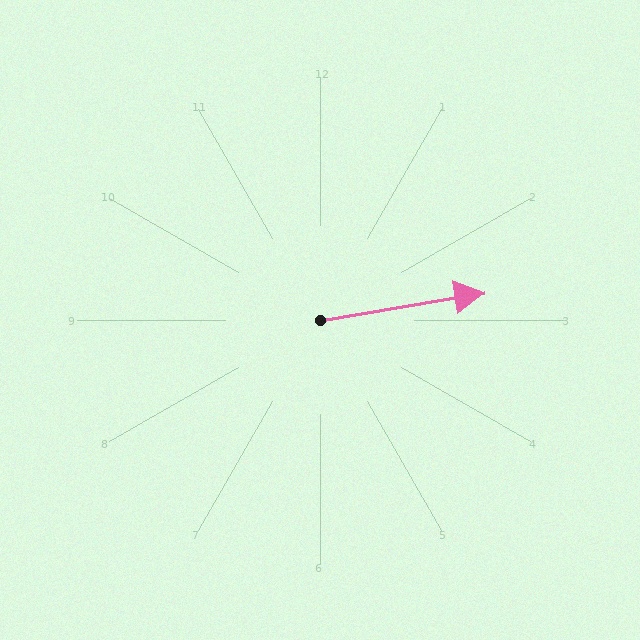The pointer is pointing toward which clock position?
Roughly 3 o'clock.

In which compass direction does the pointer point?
East.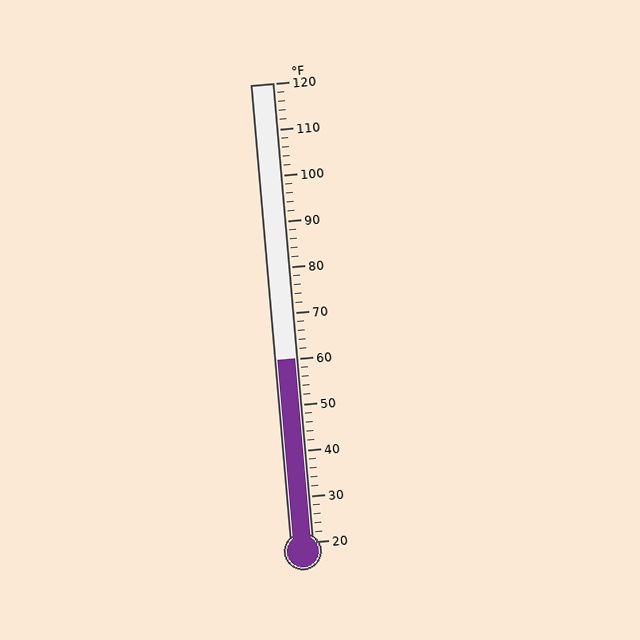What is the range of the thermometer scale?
The thermometer scale ranges from 20°F to 120°F.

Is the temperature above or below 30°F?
The temperature is above 30°F.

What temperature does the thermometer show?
The thermometer shows approximately 60°F.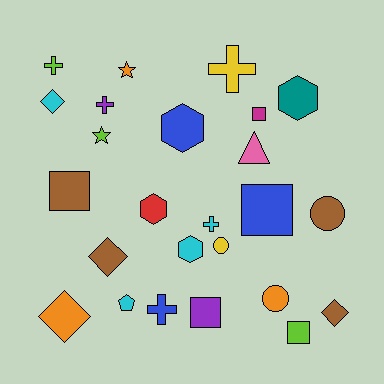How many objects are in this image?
There are 25 objects.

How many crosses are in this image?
There are 5 crosses.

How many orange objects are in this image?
There are 3 orange objects.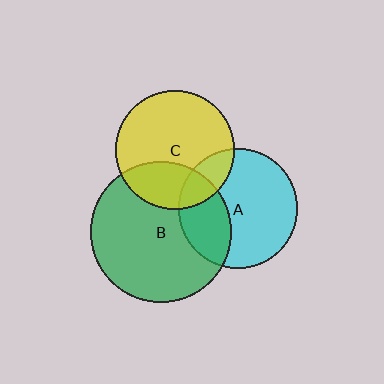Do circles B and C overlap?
Yes.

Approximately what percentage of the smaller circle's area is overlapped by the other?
Approximately 30%.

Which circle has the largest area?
Circle B (green).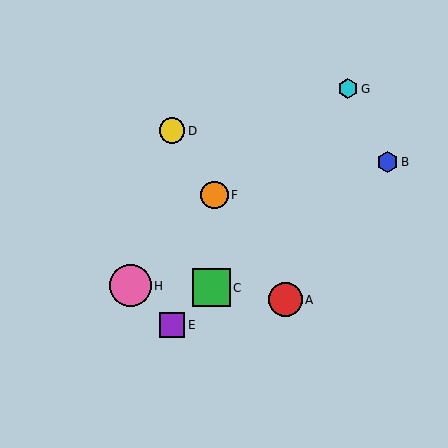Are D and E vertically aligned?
Yes, both are at x≈172.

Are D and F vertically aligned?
No, D is at x≈172 and F is at x≈214.